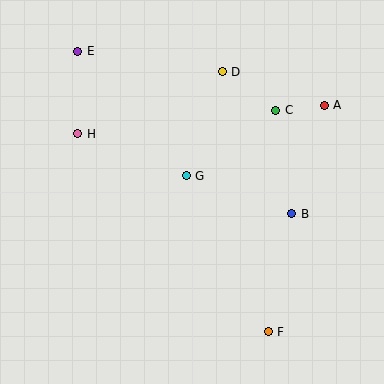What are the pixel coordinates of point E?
Point E is at (78, 51).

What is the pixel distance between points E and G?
The distance between E and G is 165 pixels.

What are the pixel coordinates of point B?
Point B is at (292, 214).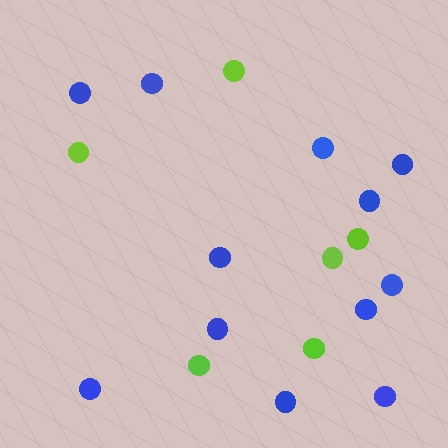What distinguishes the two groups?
There are 2 groups: one group of lime circles (6) and one group of blue circles (12).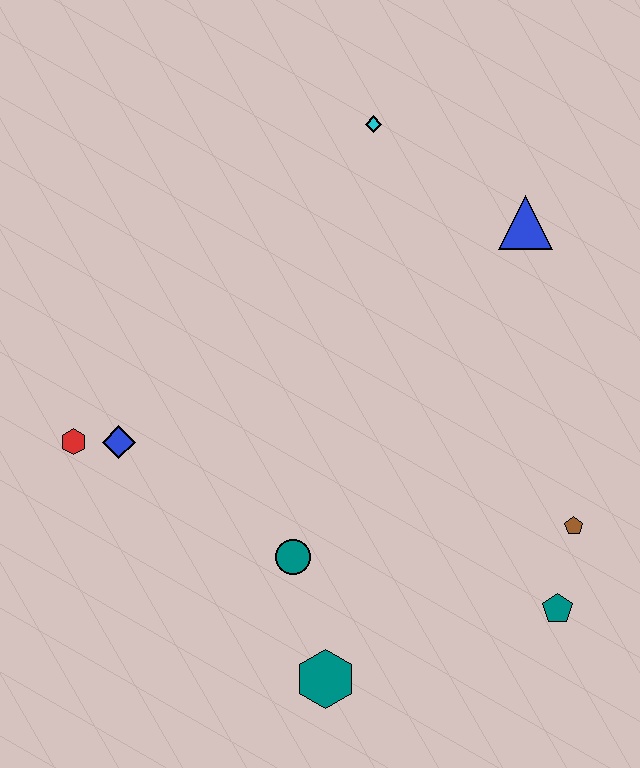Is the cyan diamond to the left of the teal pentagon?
Yes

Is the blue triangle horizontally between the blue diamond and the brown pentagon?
Yes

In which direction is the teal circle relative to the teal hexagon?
The teal circle is above the teal hexagon.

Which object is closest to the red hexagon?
The blue diamond is closest to the red hexagon.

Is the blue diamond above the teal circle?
Yes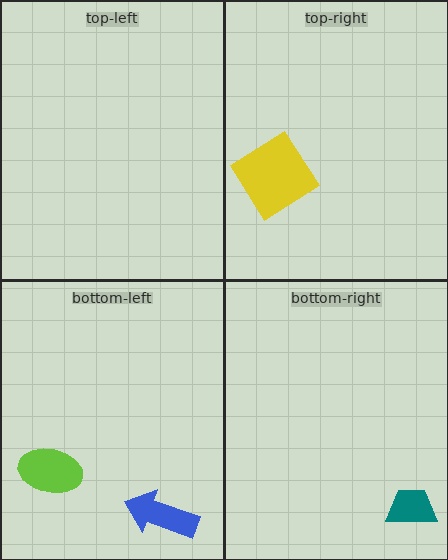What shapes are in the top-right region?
The yellow diamond.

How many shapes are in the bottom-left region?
2.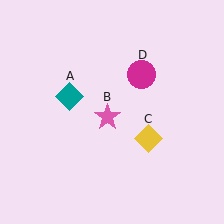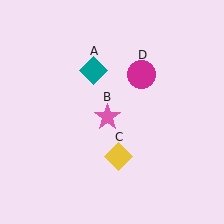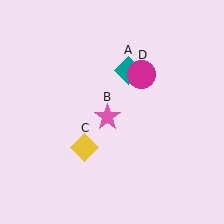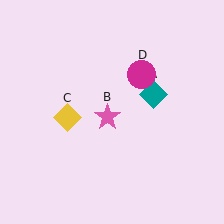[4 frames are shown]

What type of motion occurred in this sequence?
The teal diamond (object A), yellow diamond (object C) rotated clockwise around the center of the scene.